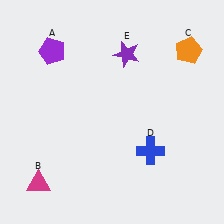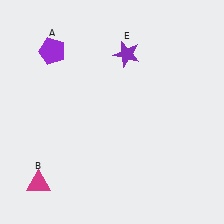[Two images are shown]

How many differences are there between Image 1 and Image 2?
There are 2 differences between the two images.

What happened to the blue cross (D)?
The blue cross (D) was removed in Image 2. It was in the bottom-right area of Image 1.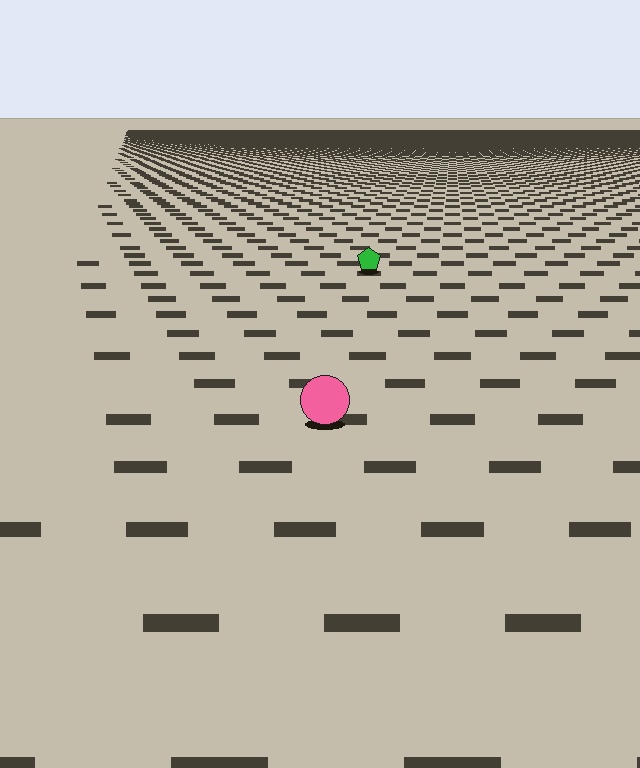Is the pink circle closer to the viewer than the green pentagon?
Yes. The pink circle is closer — you can tell from the texture gradient: the ground texture is coarser near it.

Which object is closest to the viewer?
The pink circle is closest. The texture marks near it are larger and more spread out.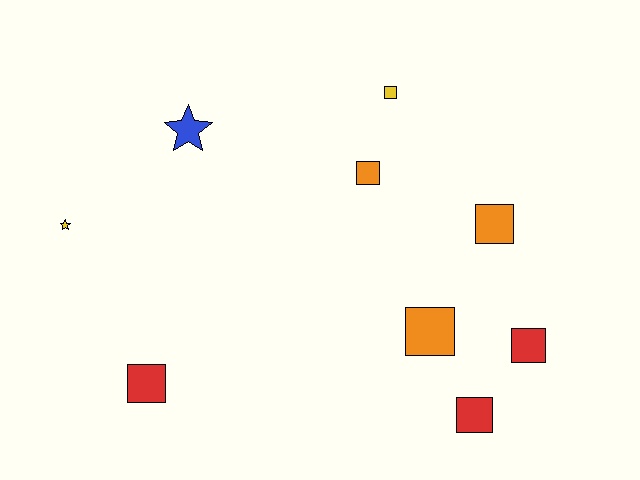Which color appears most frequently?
Red, with 3 objects.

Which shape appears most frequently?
Square, with 7 objects.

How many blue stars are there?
There is 1 blue star.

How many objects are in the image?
There are 9 objects.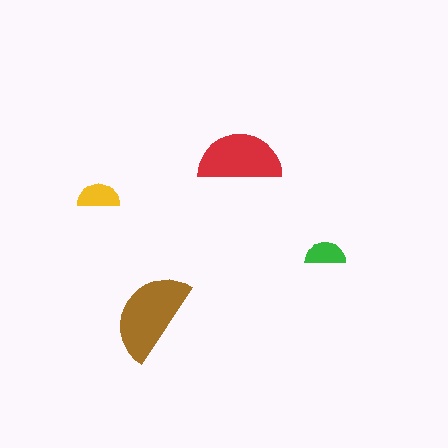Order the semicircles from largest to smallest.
the brown one, the red one, the yellow one, the green one.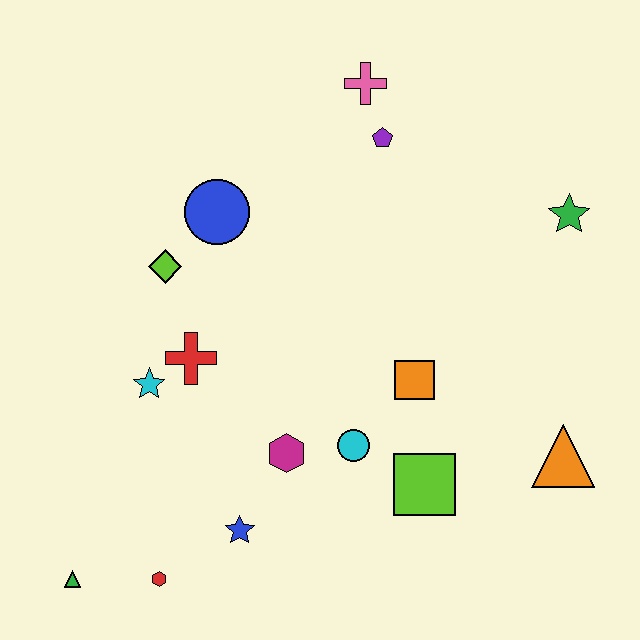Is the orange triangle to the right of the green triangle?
Yes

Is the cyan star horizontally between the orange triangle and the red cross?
No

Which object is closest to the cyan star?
The red cross is closest to the cyan star.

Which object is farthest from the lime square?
The pink cross is farthest from the lime square.